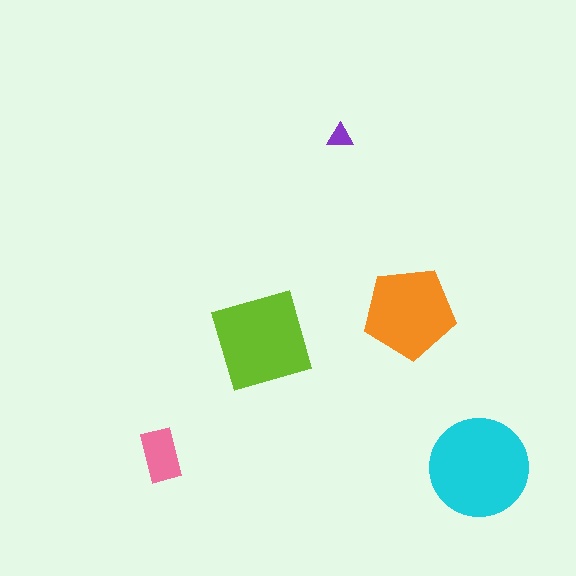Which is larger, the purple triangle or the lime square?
The lime square.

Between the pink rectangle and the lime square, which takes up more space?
The lime square.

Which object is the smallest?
The purple triangle.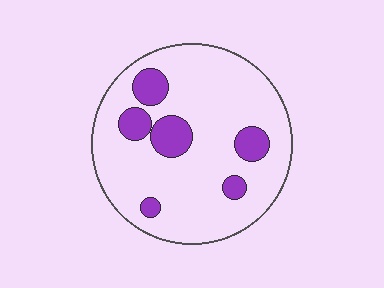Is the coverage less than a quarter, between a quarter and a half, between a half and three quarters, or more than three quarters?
Less than a quarter.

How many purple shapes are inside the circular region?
6.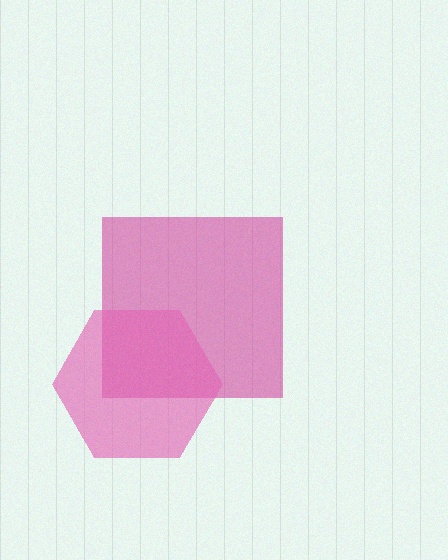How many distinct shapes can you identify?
There are 2 distinct shapes: a magenta square, a pink hexagon.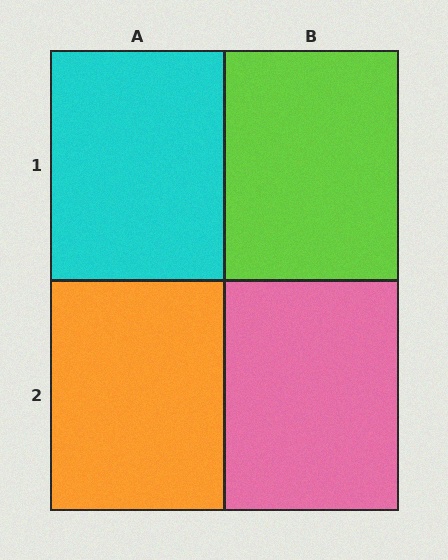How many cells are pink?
1 cell is pink.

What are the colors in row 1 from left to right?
Cyan, lime.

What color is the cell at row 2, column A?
Orange.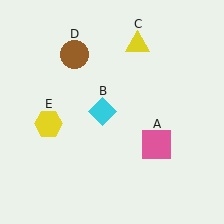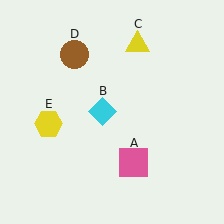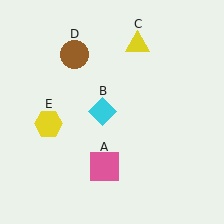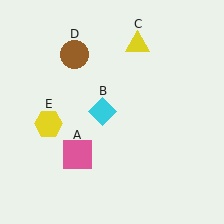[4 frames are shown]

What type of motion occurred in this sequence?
The pink square (object A) rotated clockwise around the center of the scene.